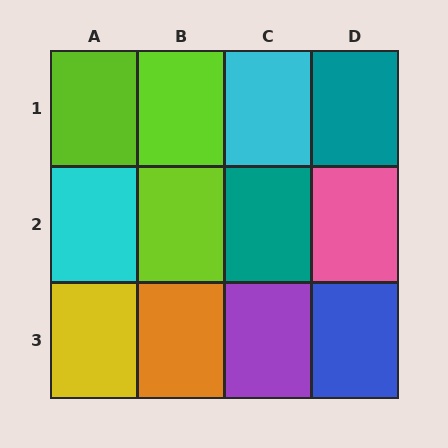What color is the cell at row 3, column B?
Orange.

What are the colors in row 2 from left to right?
Cyan, lime, teal, pink.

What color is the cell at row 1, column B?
Lime.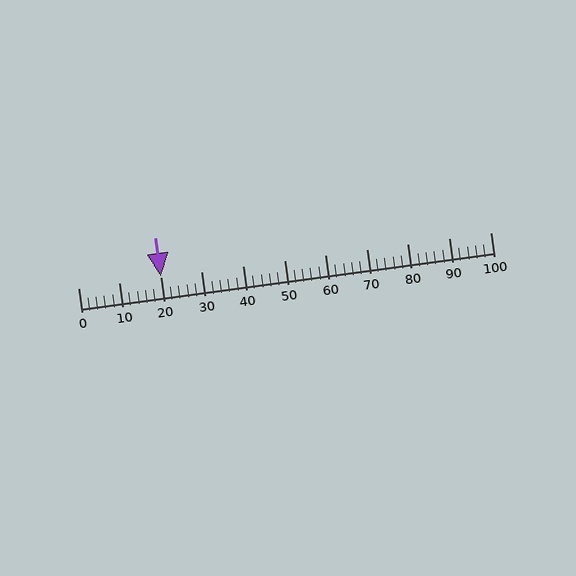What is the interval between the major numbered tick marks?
The major tick marks are spaced 10 units apart.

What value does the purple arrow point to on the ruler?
The purple arrow points to approximately 20.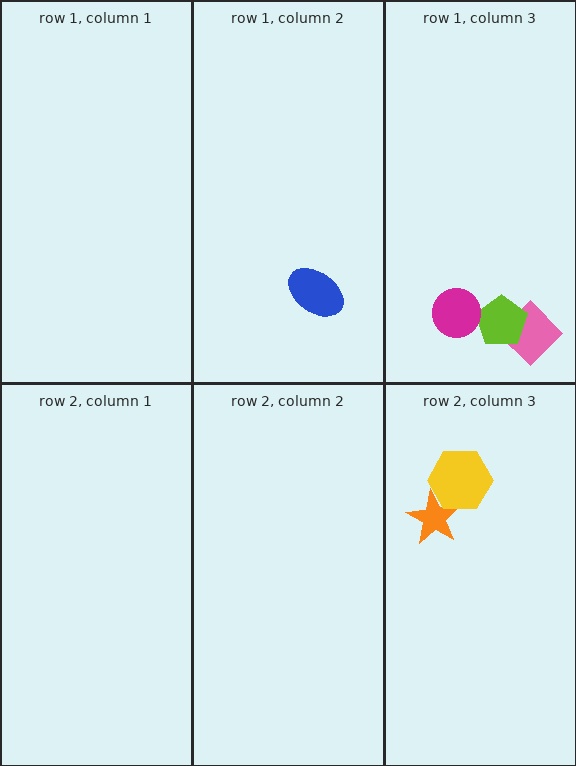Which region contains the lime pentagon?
The row 1, column 3 region.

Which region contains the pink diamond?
The row 1, column 3 region.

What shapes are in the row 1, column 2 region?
The blue ellipse.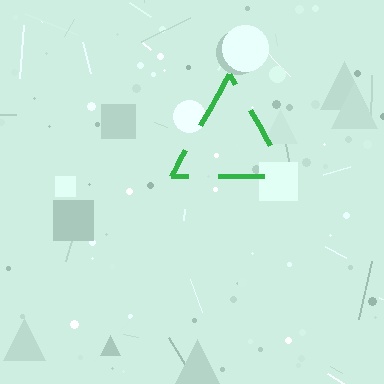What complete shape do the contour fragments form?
The contour fragments form a triangle.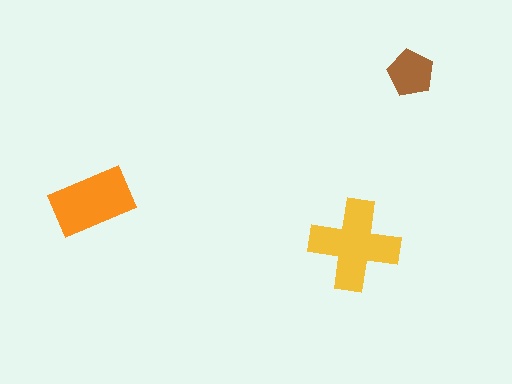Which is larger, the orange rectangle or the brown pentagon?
The orange rectangle.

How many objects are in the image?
There are 3 objects in the image.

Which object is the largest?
The yellow cross.